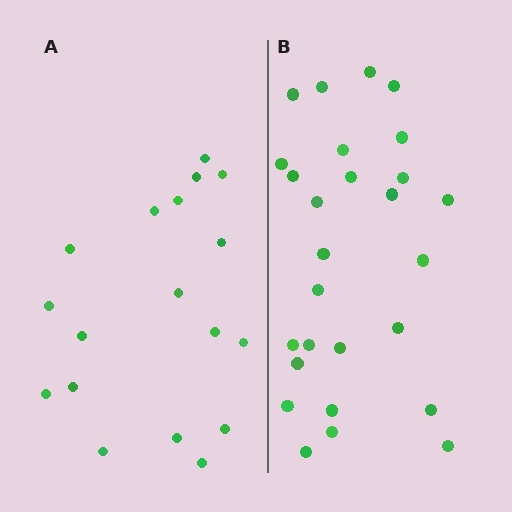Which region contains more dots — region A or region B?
Region B (the right region) has more dots.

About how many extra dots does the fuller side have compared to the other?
Region B has roughly 8 or so more dots than region A.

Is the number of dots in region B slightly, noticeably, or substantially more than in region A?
Region B has substantially more. The ratio is roughly 1.5 to 1.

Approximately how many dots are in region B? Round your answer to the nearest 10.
About 30 dots. (The exact count is 27, which rounds to 30.)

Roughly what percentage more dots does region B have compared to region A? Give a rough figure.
About 50% more.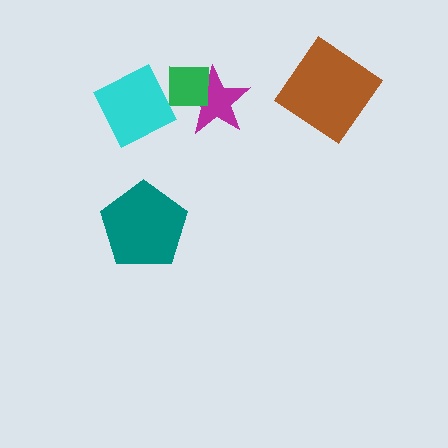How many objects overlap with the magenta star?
1 object overlaps with the magenta star.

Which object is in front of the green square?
The cyan diamond is in front of the green square.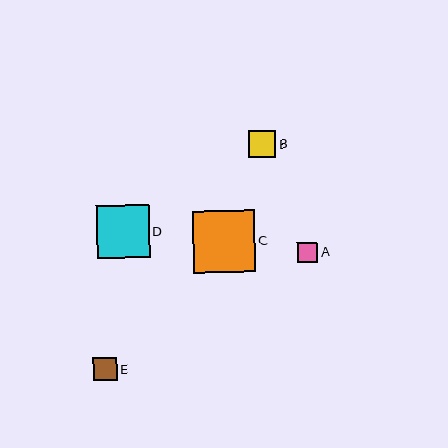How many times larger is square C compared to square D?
Square C is approximately 1.2 times the size of square D.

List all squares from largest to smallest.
From largest to smallest: C, D, B, E, A.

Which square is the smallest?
Square A is the smallest with a size of approximately 20 pixels.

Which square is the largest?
Square C is the largest with a size of approximately 63 pixels.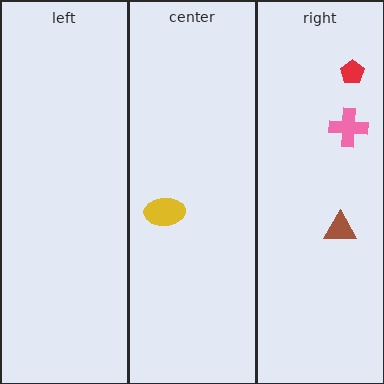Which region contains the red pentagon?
The right region.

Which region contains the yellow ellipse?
The center region.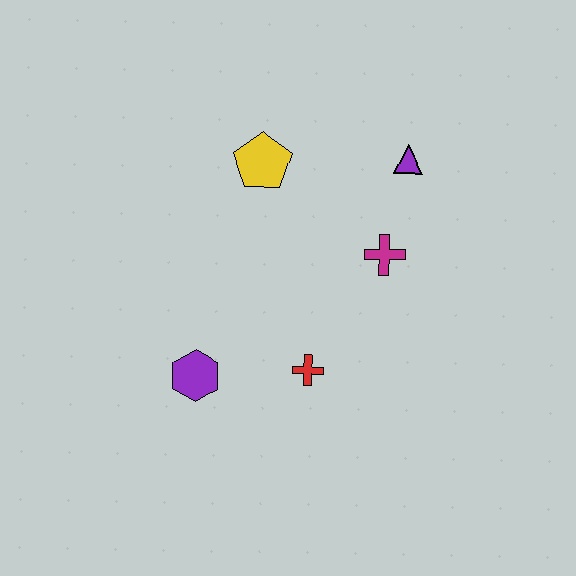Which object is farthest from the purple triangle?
The purple hexagon is farthest from the purple triangle.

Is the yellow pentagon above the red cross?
Yes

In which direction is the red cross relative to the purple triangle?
The red cross is below the purple triangle.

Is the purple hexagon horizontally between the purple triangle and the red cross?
No